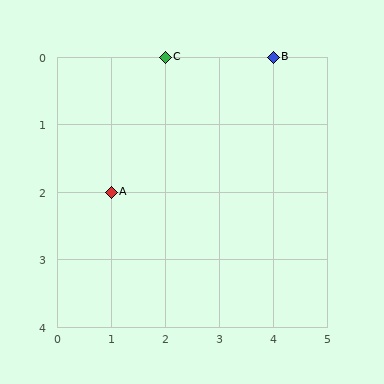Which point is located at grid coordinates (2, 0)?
Point C is at (2, 0).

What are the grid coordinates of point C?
Point C is at grid coordinates (2, 0).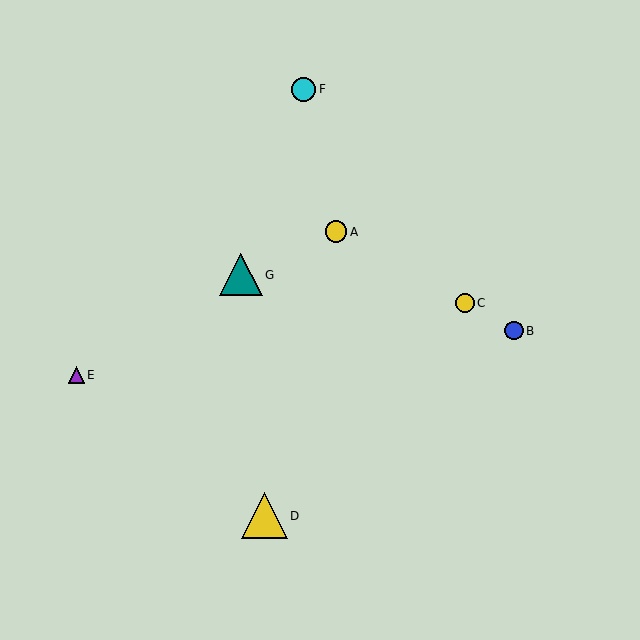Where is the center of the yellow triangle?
The center of the yellow triangle is at (264, 516).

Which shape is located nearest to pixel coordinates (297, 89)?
The cyan circle (labeled F) at (304, 89) is nearest to that location.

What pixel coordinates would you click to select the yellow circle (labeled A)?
Click at (336, 232) to select the yellow circle A.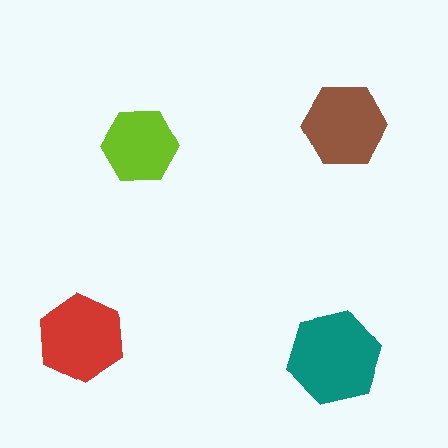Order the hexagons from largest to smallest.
the teal one, the red one, the brown one, the lime one.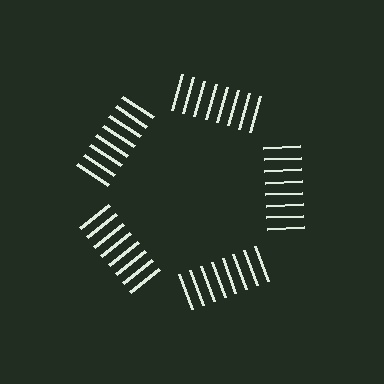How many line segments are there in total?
40 — 8 along each of the 5 edges.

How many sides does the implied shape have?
5 sides — the line-ends trace a pentagon.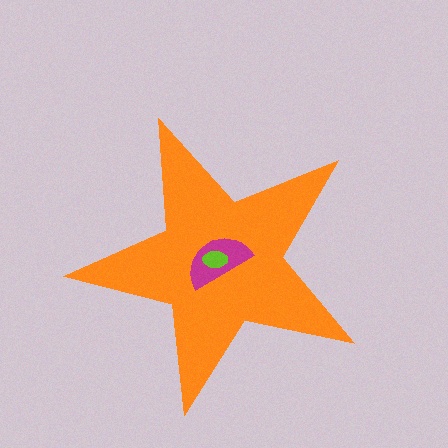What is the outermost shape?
The orange star.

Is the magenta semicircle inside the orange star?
Yes.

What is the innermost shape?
The lime ellipse.